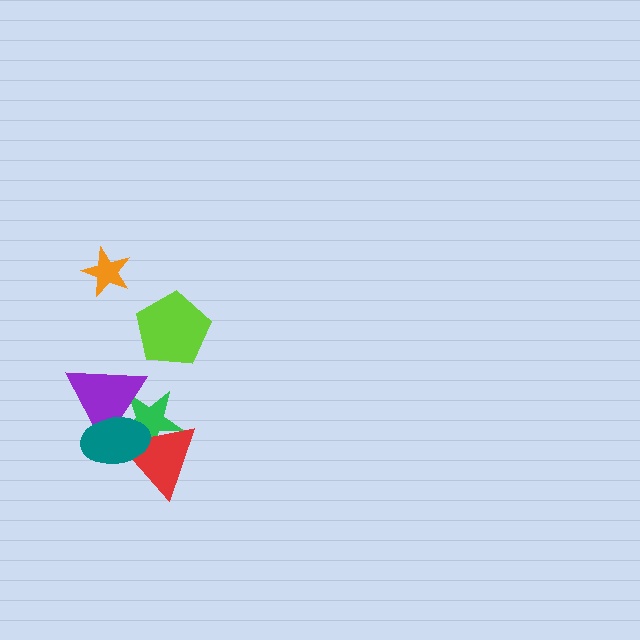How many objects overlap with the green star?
3 objects overlap with the green star.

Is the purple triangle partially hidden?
Yes, it is partially covered by another shape.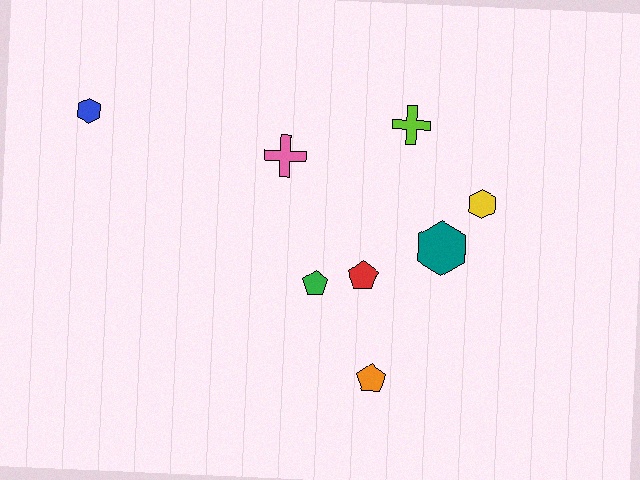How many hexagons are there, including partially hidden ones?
There are 3 hexagons.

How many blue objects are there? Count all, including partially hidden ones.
There is 1 blue object.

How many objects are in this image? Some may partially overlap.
There are 8 objects.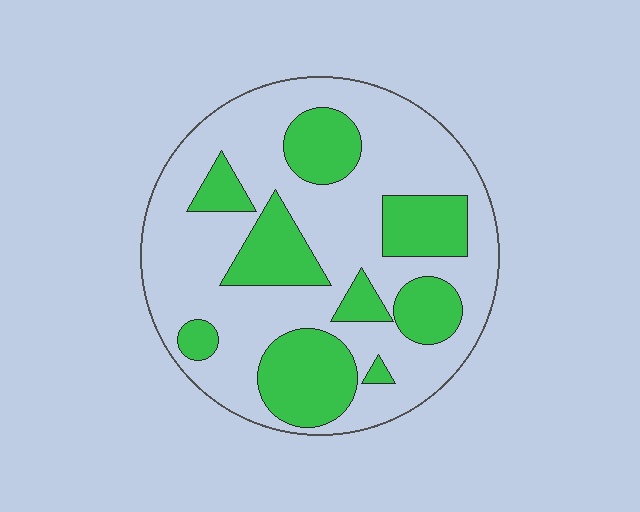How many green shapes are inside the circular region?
9.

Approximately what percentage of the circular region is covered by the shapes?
Approximately 35%.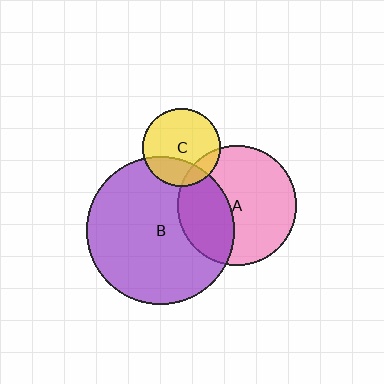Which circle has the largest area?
Circle B (purple).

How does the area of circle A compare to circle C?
Approximately 2.3 times.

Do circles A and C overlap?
Yes.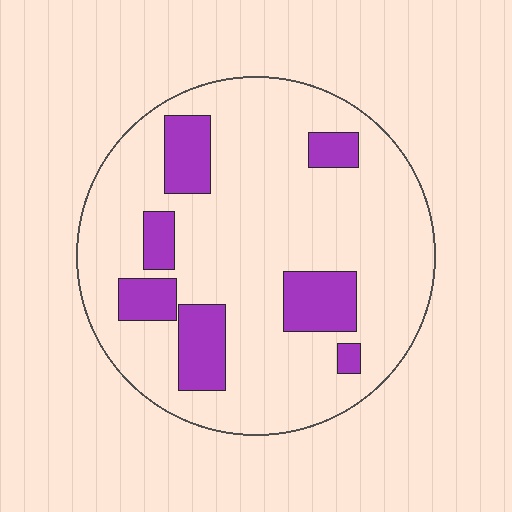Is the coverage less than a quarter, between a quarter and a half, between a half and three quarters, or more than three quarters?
Less than a quarter.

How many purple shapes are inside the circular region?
7.